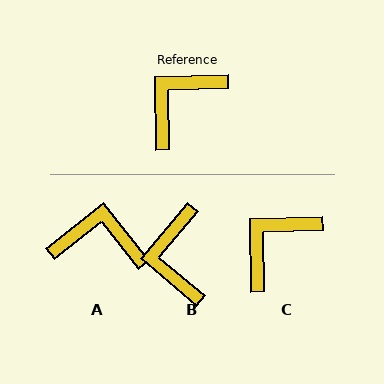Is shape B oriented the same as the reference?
No, it is off by about 49 degrees.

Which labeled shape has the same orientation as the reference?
C.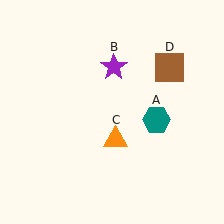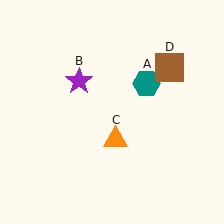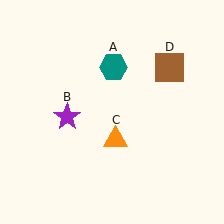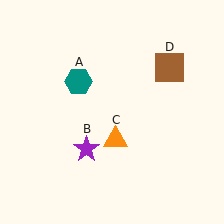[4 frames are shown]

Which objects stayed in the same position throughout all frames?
Orange triangle (object C) and brown square (object D) remained stationary.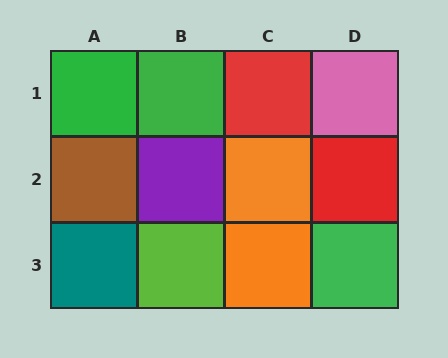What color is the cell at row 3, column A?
Teal.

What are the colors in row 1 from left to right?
Green, green, red, pink.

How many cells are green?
3 cells are green.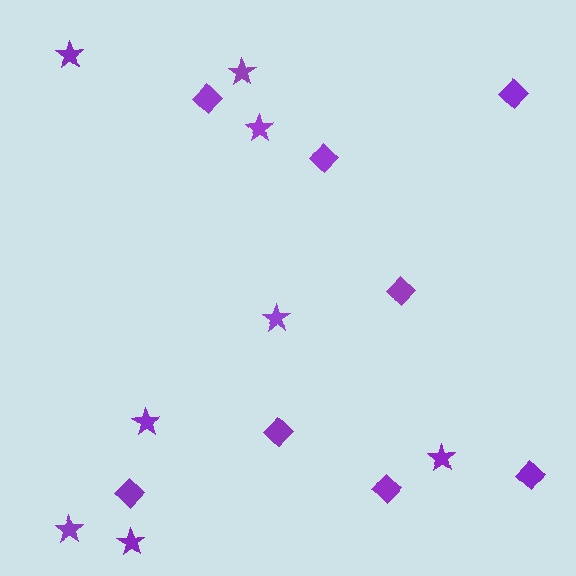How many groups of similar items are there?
There are 2 groups: one group of stars (8) and one group of diamonds (8).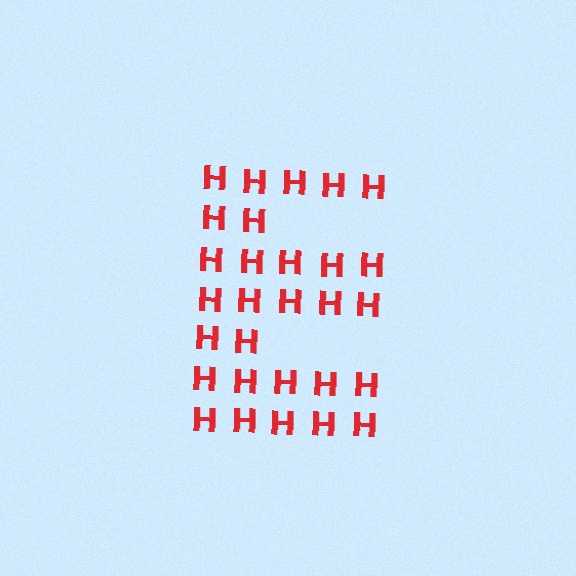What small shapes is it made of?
It is made of small letter H's.